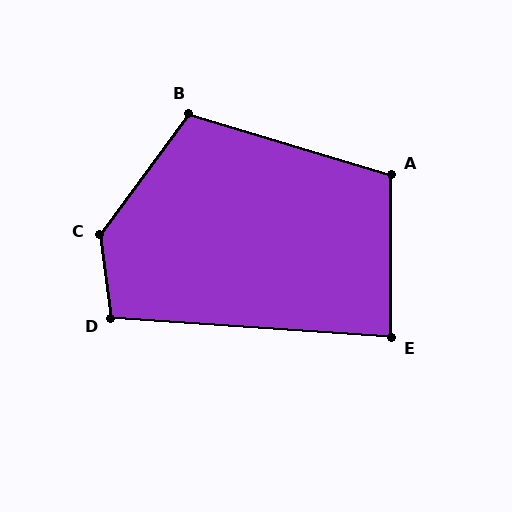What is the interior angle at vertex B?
Approximately 109 degrees (obtuse).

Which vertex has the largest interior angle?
C, at approximately 136 degrees.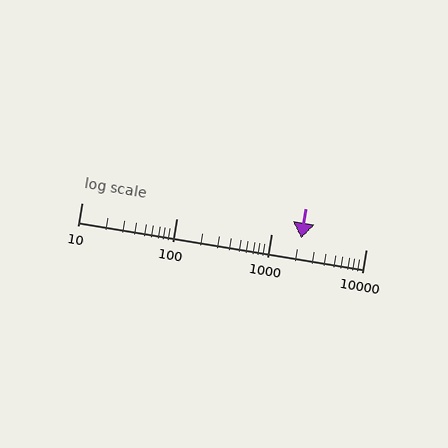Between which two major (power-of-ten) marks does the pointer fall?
The pointer is between 1000 and 10000.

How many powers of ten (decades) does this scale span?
The scale spans 3 decades, from 10 to 10000.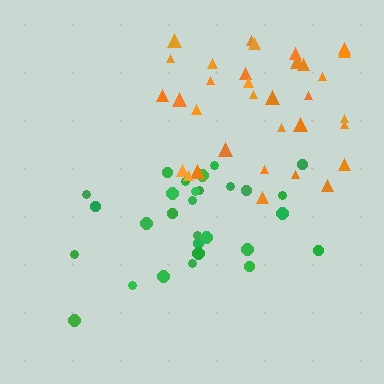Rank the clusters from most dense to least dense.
green, orange.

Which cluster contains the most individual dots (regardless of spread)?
Orange (33).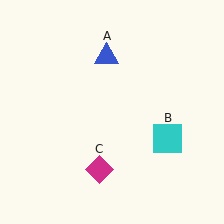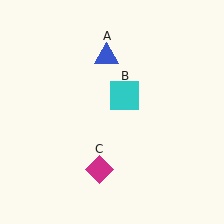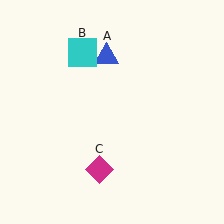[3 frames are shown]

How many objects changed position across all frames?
1 object changed position: cyan square (object B).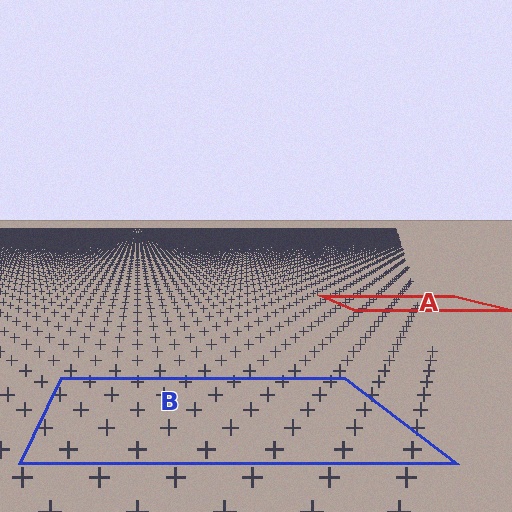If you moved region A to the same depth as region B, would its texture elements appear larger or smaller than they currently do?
They would appear larger. At a closer depth, the same texture elements are projected at a bigger on-screen size.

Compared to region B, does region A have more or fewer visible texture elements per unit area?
Region A has more texture elements per unit area — they are packed more densely because it is farther away.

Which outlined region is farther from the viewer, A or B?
Region A is farther from the viewer — the texture elements inside it appear smaller and more densely packed.